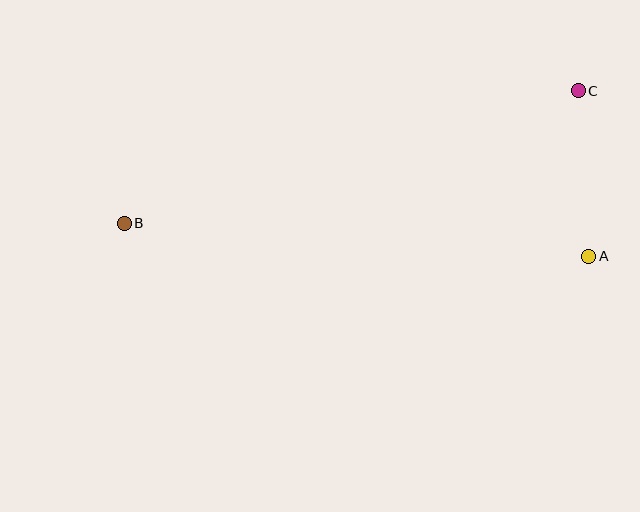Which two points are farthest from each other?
Points B and C are farthest from each other.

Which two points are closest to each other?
Points A and C are closest to each other.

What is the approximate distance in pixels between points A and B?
The distance between A and B is approximately 465 pixels.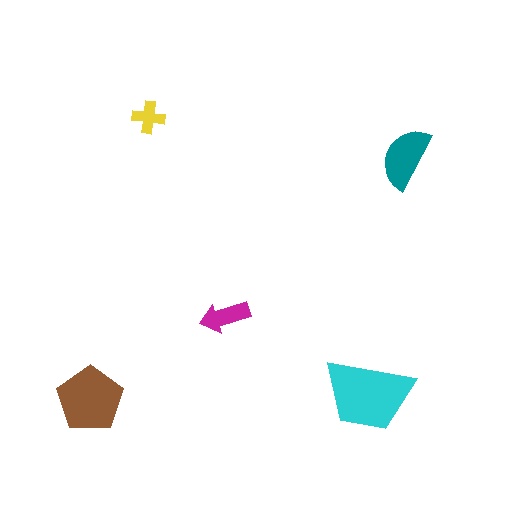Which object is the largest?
The cyan trapezoid.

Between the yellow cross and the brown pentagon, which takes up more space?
The brown pentagon.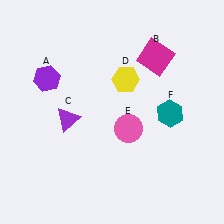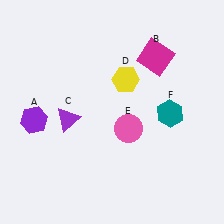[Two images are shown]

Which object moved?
The purple hexagon (A) moved down.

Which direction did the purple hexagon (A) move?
The purple hexagon (A) moved down.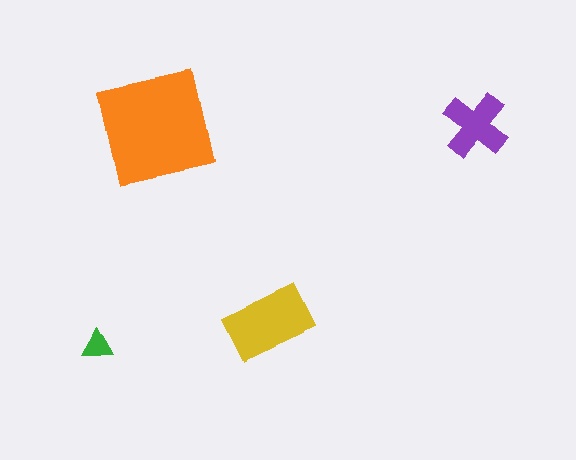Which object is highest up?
The orange square is topmost.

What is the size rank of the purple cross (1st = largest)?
3rd.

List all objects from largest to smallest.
The orange square, the yellow rectangle, the purple cross, the green triangle.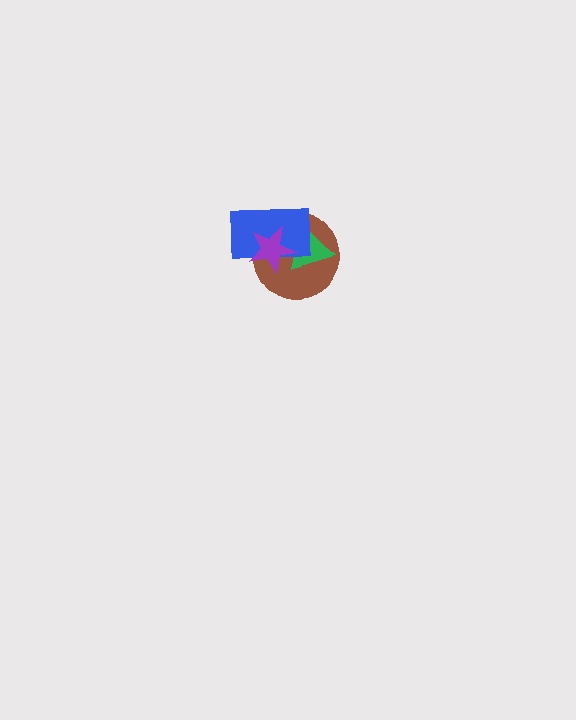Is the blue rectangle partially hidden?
Yes, it is partially covered by another shape.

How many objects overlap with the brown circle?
3 objects overlap with the brown circle.